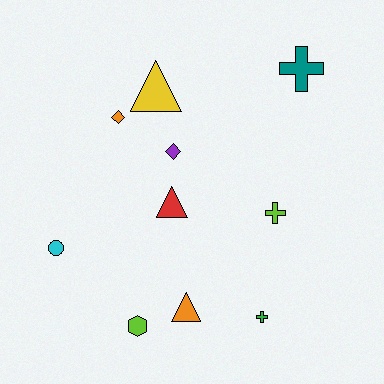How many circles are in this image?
There is 1 circle.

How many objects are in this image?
There are 10 objects.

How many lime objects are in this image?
There are 2 lime objects.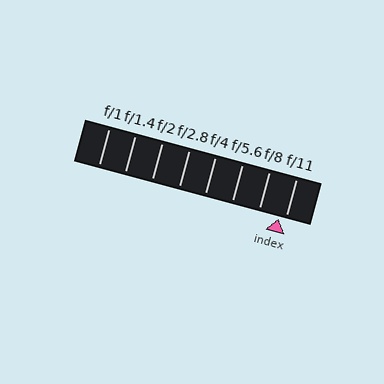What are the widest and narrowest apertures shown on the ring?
The widest aperture shown is f/1 and the narrowest is f/11.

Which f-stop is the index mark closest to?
The index mark is closest to f/11.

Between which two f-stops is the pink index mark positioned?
The index mark is between f/8 and f/11.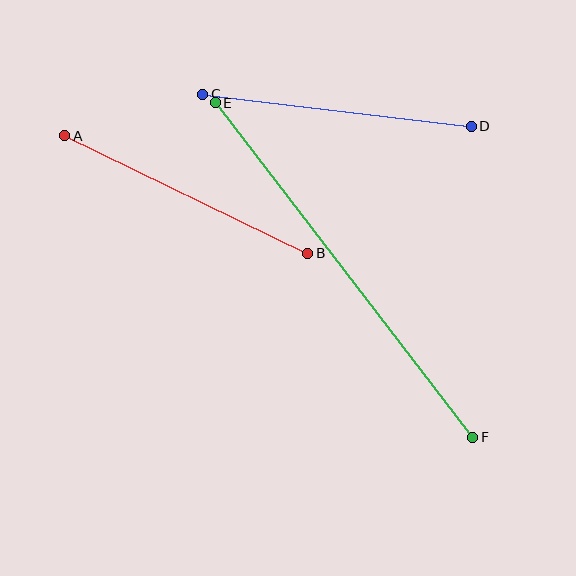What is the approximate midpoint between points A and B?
The midpoint is at approximately (186, 195) pixels.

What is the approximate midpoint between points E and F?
The midpoint is at approximately (344, 270) pixels.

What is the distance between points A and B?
The distance is approximately 270 pixels.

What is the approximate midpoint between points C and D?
The midpoint is at approximately (337, 110) pixels.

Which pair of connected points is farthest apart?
Points E and F are farthest apart.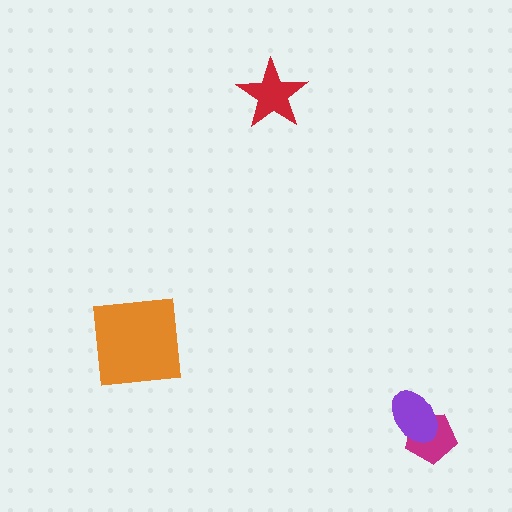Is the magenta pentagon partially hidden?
Yes, it is partially covered by another shape.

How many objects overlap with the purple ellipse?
1 object overlaps with the purple ellipse.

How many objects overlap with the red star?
0 objects overlap with the red star.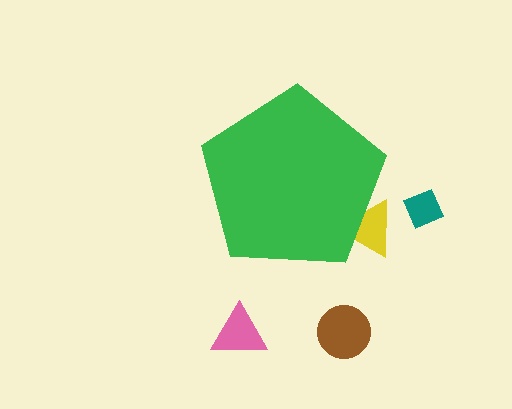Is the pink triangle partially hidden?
No, the pink triangle is fully visible.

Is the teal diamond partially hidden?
No, the teal diamond is fully visible.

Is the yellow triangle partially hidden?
Yes, the yellow triangle is partially hidden behind the green pentagon.